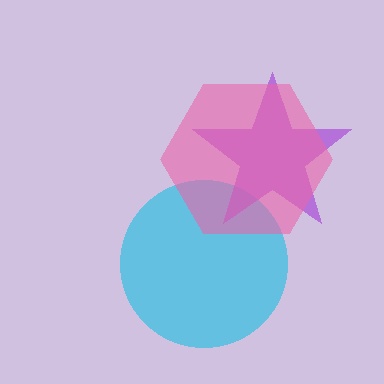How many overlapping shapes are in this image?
There are 3 overlapping shapes in the image.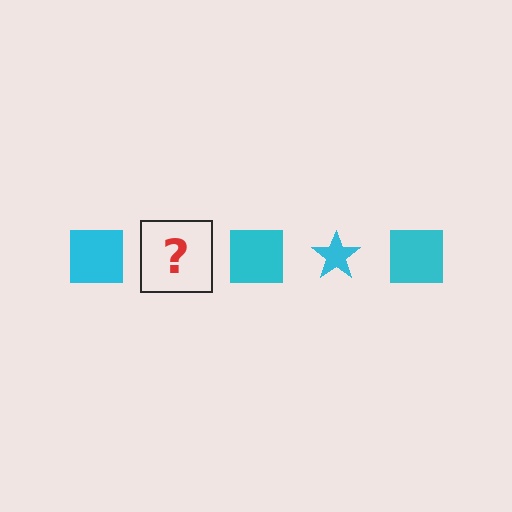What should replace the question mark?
The question mark should be replaced with a cyan star.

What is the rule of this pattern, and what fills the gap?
The rule is that the pattern cycles through square, star shapes in cyan. The gap should be filled with a cyan star.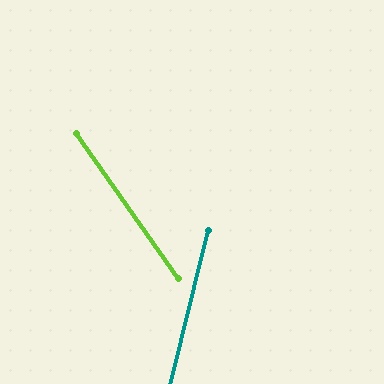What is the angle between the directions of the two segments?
Approximately 49 degrees.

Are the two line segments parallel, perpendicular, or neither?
Neither parallel nor perpendicular — they differ by about 49°.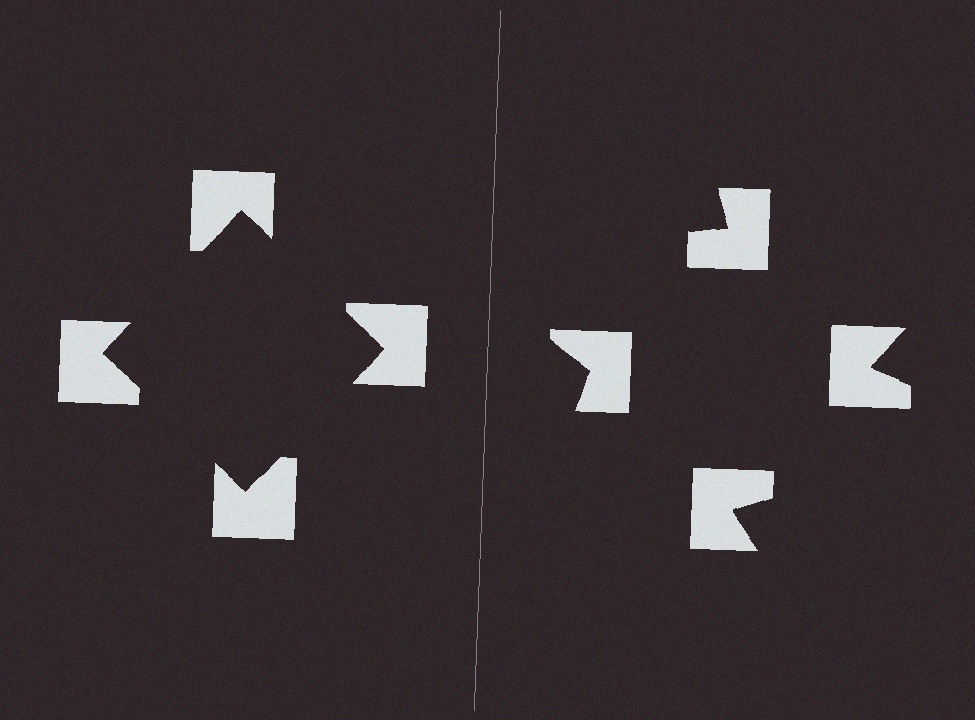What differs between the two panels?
The notched squares are positioned identically on both sides; only the wedge orientations differ. On the left they align to a square; on the right they are misaligned.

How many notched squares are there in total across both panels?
8 — 4 on each side.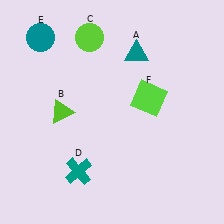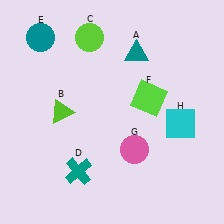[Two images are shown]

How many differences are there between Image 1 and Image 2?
There are 2 differences between the two images.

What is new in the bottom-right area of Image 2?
A pink circle (G) was added in the bottom-right area of Image 2.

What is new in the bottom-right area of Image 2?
A cyan square (H) was added in the bottom-right area of Image 2.